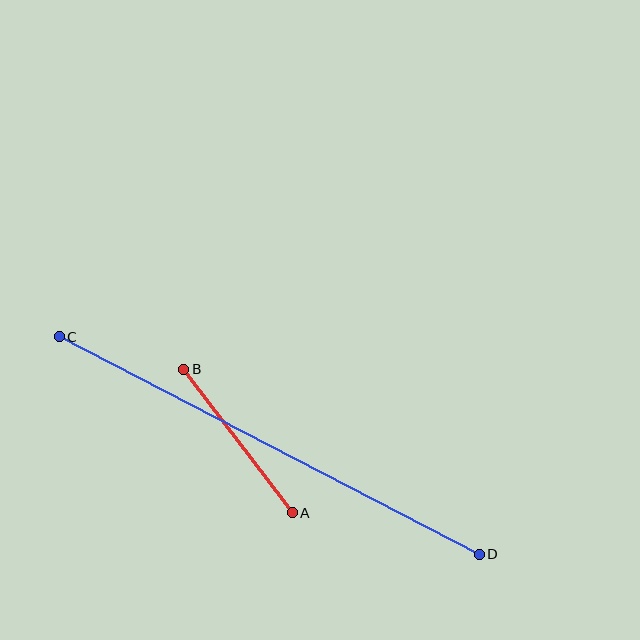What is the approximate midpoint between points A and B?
The midpoint is at approximately (238, 441) pixels.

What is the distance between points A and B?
The distance is approximately 180 pixels.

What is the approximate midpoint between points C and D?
The midpoint is at approximately (269, 446) pixels.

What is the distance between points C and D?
The distance is approximately 473 pixels.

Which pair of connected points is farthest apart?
Points C and D are farthest apart.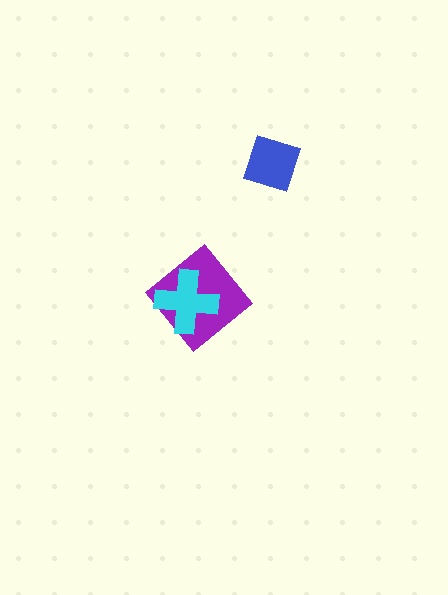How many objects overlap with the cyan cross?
1 object overlaps with the cyan cross.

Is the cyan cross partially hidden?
No, no other shape covers it.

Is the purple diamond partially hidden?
Yes, it is partially covered by another shape.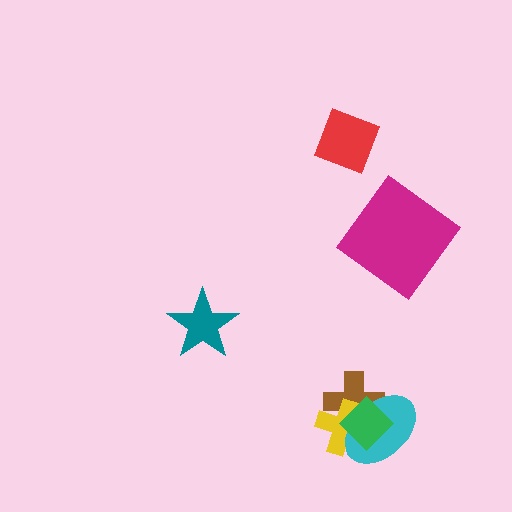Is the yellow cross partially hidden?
Yes, it is partially covered by another shape.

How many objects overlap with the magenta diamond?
0 objects overlap with the magenta diamond.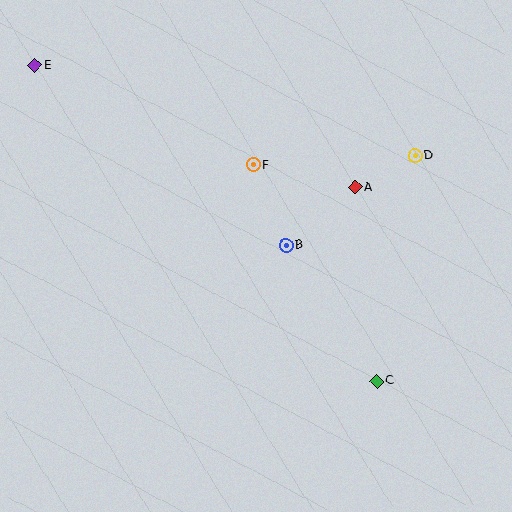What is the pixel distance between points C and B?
The distance between C and B is 163 pixels.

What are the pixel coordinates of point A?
Point A is at (355, 187).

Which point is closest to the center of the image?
Point B at (286, 245) is closest to the center.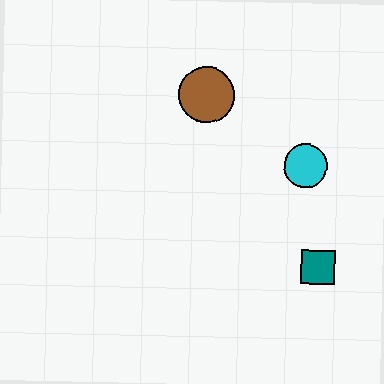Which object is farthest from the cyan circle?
The brown circle is farthest from the cyan circle.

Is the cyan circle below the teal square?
No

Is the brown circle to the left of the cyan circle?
Yes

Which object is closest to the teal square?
The cyan circle is closest to the teal square.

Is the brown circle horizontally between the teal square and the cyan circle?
No